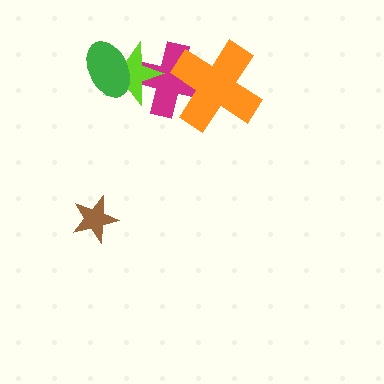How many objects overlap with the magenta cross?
2 objects overlap with the magenta cross.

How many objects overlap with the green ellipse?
1 object overlaps with the green ellipse.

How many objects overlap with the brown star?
0 objects overlap with the brown star.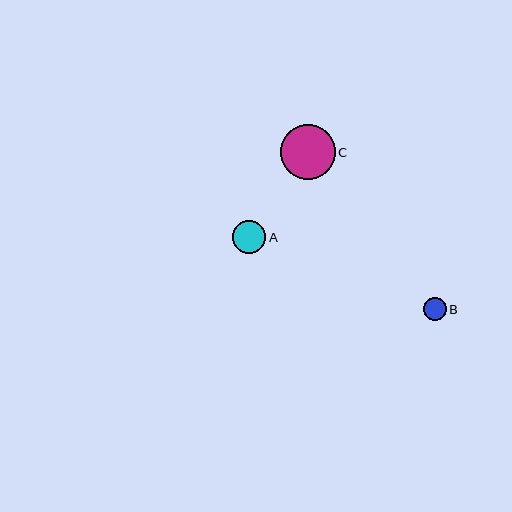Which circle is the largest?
Circle C is the largest with a size of approximately 55 pixels.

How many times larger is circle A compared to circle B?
Circle A is approximately 1.5 times the size of circle B.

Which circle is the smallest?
Circle B is the smallest with a size of approximately 23 pixels.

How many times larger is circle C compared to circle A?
Circle C is approximately 1.7 times the size of circle A.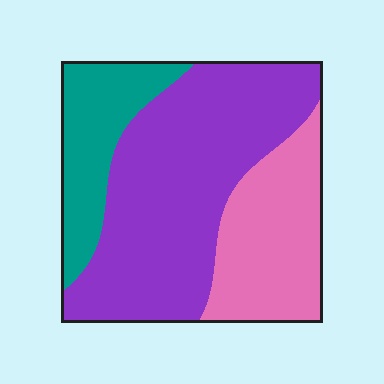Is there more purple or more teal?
Purple.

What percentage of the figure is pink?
Pink covers around 25% of the figure.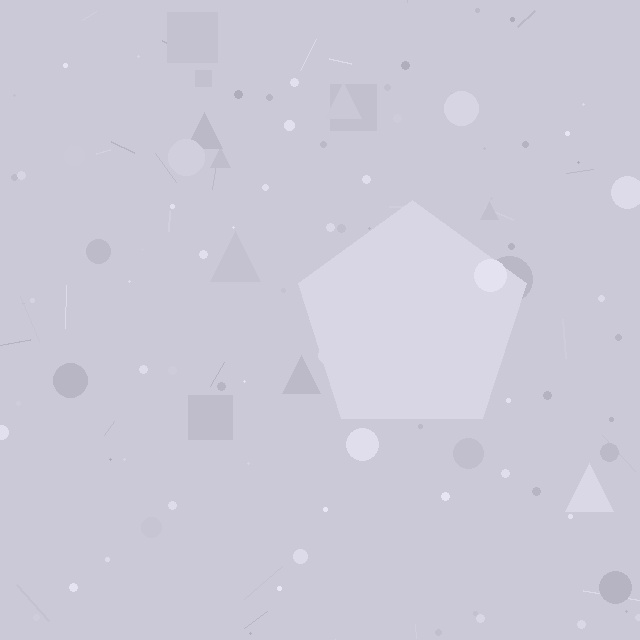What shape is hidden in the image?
A pentagon is hidden in the image.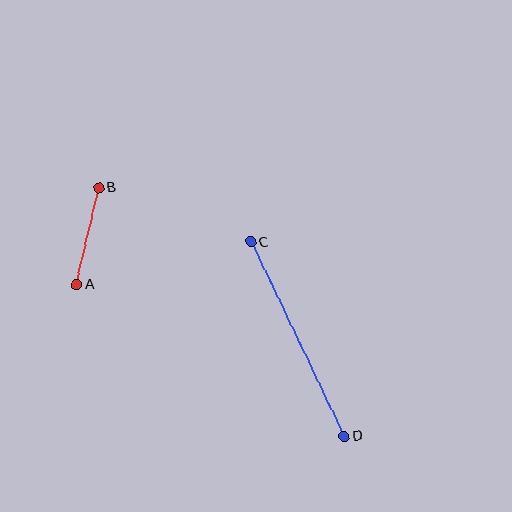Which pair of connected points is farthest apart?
Points C and D are farthest apart.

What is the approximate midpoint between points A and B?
The midpoint is at approximately (88, 236) pixels.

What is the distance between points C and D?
The distance is approximately 216 pixels.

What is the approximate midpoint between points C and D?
The midpoint is at approximately (297, 339) pixels.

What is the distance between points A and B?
The distance is approximately 99 pixels.